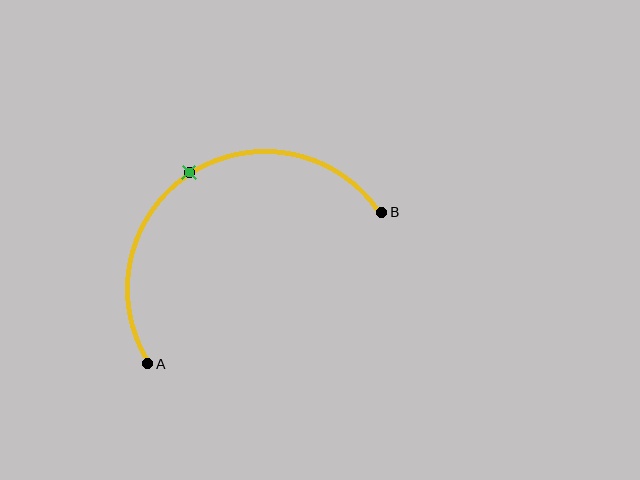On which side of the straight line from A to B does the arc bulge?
The arc bulges above the straight line connecting A and B.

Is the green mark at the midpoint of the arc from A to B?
Yes. The green mark lies on the arc at equal arc-length from both A and B — it is the arc midpoint.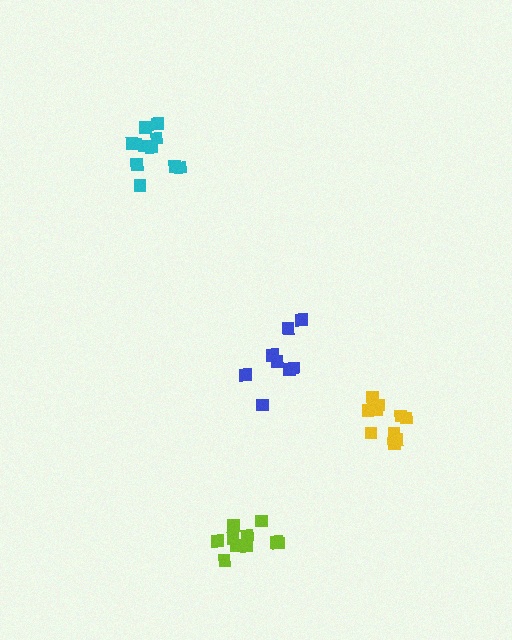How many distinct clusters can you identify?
There are 4 distinct clusters.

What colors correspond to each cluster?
The clusters are colored: yellow, lime, blue, cyan.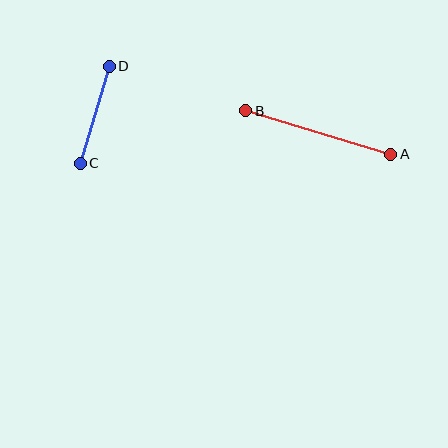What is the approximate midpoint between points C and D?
The midpoint is at approximately (95, 115) pixels.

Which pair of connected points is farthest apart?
Points A and B are farthest apart.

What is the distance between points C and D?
The distance is approximately 101 pixels.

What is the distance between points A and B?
The distance is approximately 152 pixels.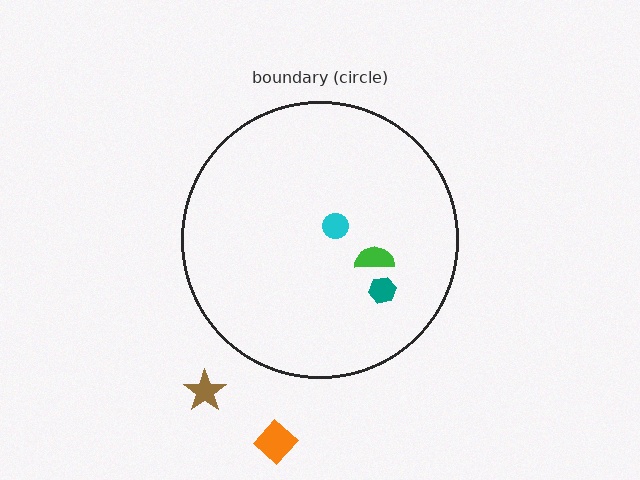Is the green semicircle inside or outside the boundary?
Inside.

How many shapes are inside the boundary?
3 inside, 2 outside.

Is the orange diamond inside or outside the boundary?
Outside.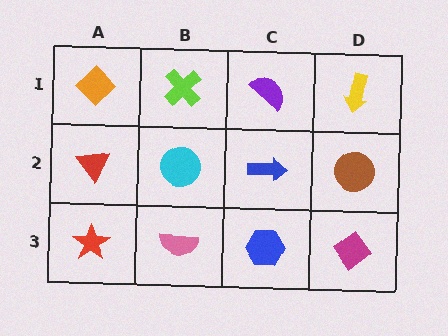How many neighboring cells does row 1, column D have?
2.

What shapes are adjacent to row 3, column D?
A brown circle (row 2, column D), a blue hexagon (row 3, column C).